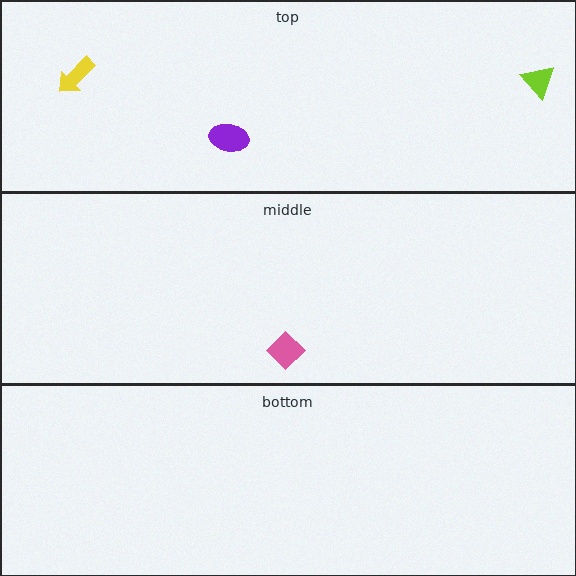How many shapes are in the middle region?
1.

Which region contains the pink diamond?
The middle region.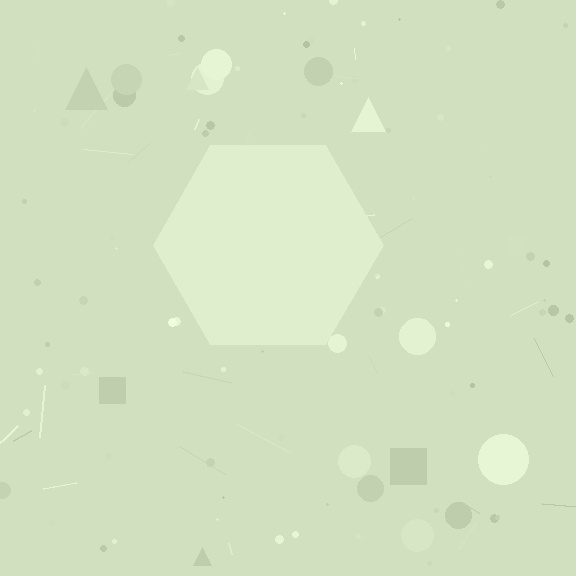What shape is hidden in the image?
A hexagon is hidden in the image.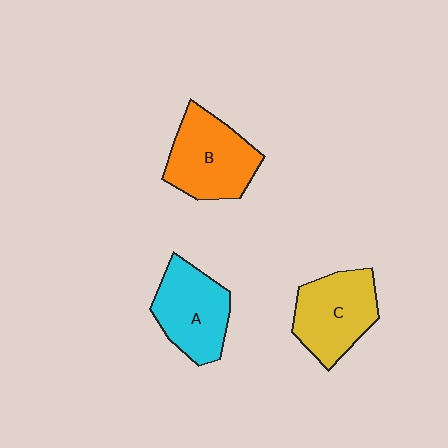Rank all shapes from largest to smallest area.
From largest to smallest: B (orange), C (yellow), A (cyan).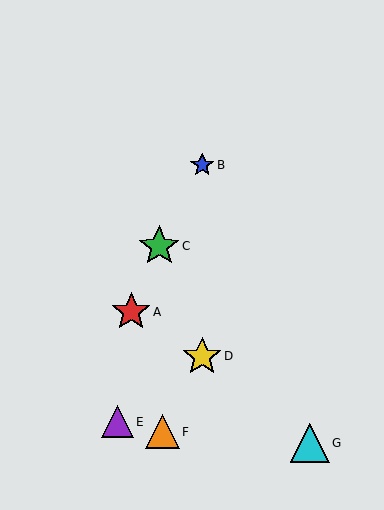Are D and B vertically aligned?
Yes, both are at x≈202.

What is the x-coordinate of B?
Object B is at x≈202.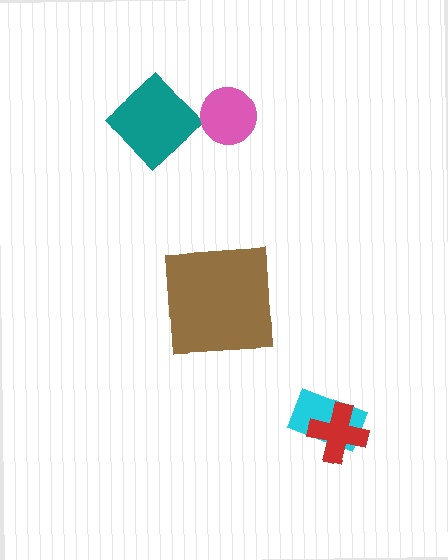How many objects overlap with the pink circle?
0 objects overlap with the pink circle.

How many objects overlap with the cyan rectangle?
1 object overlaps with the cyan rectangle.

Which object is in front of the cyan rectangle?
The red cross is in front of the cyan rectangle.